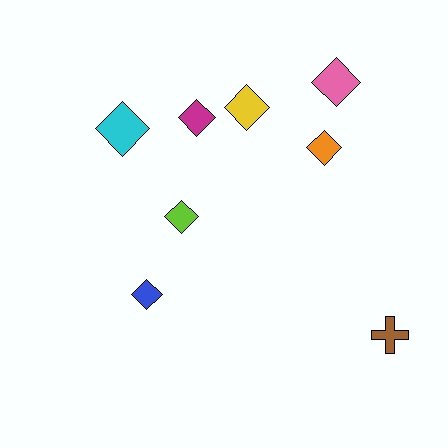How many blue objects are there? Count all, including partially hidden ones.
There is 1 blue object.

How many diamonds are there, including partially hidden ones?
There are 7 diamonds.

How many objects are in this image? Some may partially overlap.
There are 8 objects.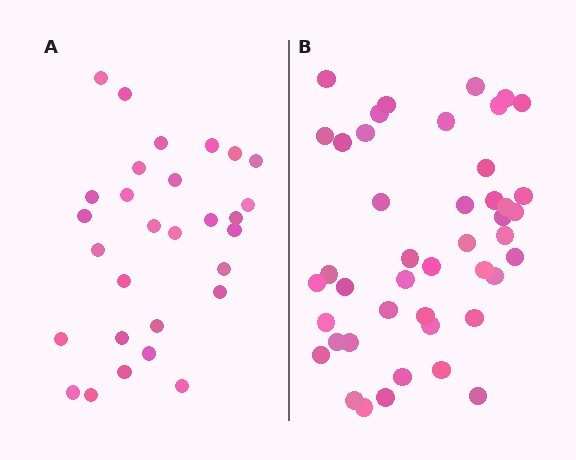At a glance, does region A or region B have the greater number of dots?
Region B (the right region) has more dots.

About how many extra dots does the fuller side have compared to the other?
Region B has approximately 15 more dots than region A.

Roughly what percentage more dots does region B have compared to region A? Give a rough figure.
About 50% more.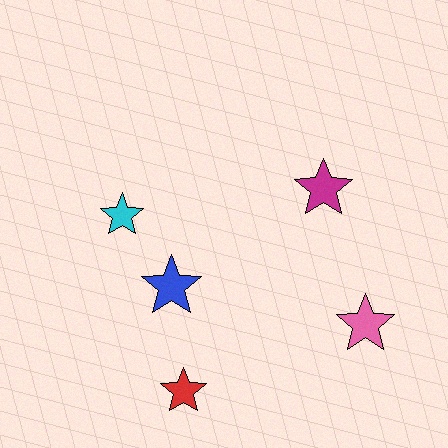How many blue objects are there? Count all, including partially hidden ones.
There is 1 blue object.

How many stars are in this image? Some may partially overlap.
There are 5 stars.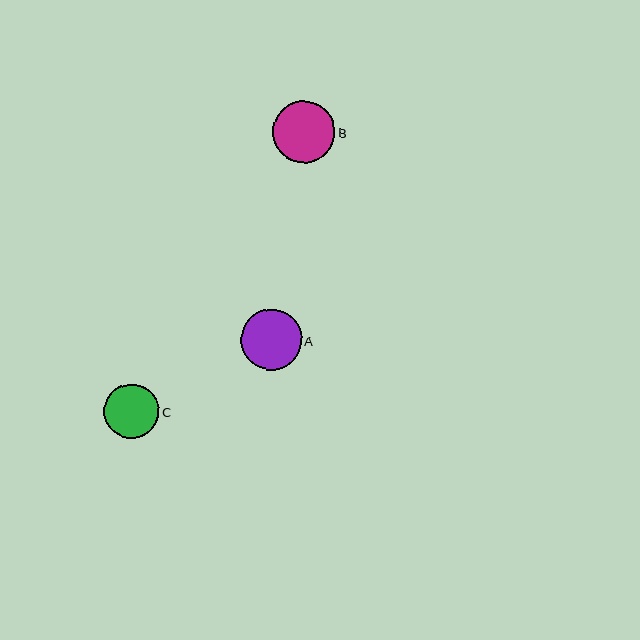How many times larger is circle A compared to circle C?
Circle A is approximately 1.1 times the size of circle C.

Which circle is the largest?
Circle B is the largest with a size of approximately 62 pixels.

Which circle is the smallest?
Circle C is the smallest with a size of approximately 55 pixels.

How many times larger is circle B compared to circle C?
Circle B is approximately 1.1 times the size of circle C.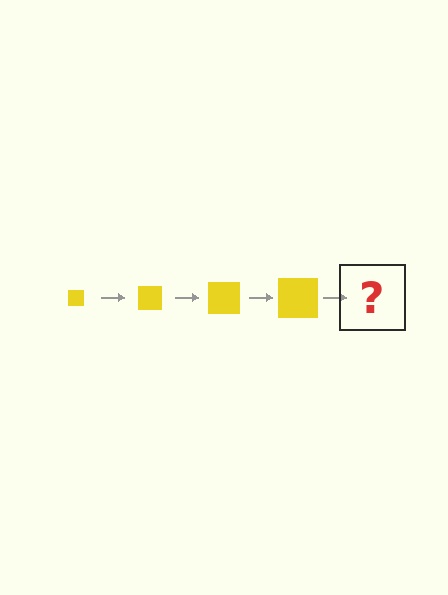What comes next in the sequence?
The next element should be a yellow square, larger than the previous one.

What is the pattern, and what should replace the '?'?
The pattern is that the square gets progressively larger each step. The '?' should be a yellow square, larger than the previous one.